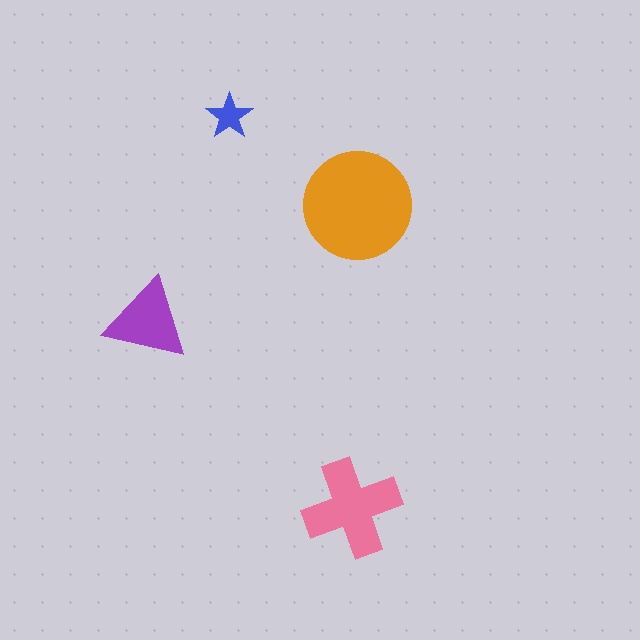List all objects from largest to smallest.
The orange circle, the pink cross, the purple triangle, the blue star.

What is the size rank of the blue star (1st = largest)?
4th.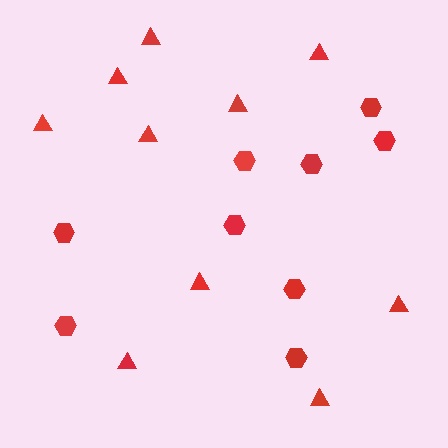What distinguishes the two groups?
There are 2 groups: one group of hexagons (9) and one group of triangles (10).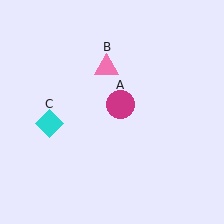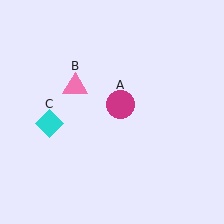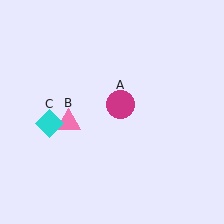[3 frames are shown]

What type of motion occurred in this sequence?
The pink triangle (object B) rotated counterclockwise around the center of the scene.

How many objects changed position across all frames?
1 object changed position: pink triangle (object B).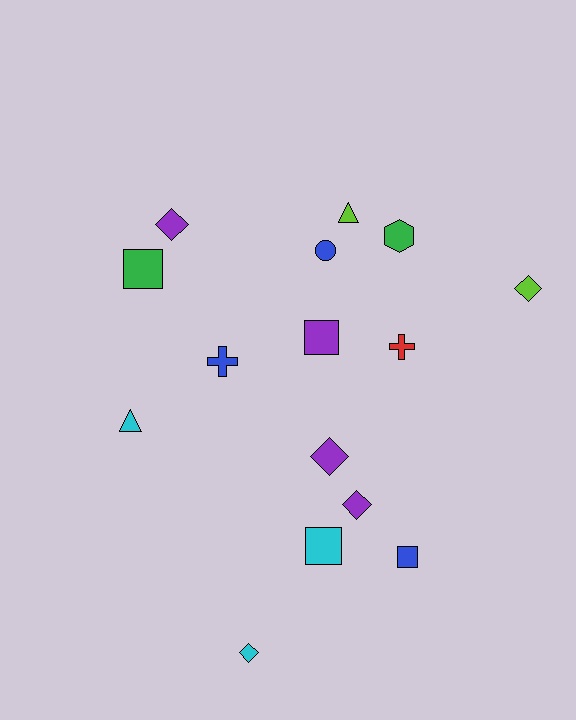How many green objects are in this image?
There are 2 green objects.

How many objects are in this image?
There are 15 objects.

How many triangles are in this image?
There are 2 triangles.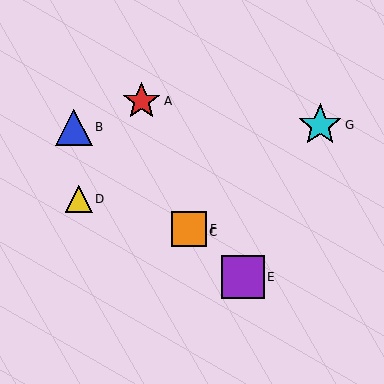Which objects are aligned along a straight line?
Objects B, C, E, F are aligned along a straight line.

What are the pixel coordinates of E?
Object E is at (243, 277).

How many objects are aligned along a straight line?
4 objects (B, C, E, F) are aligned along a straight line.